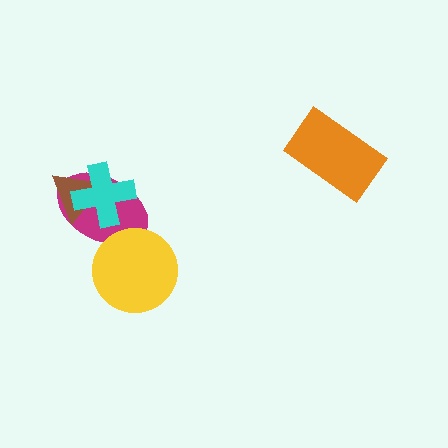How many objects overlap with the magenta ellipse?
3 objects overlap with the magenta ellipse.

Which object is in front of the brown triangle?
The cyan cross is in front of the brown triangle.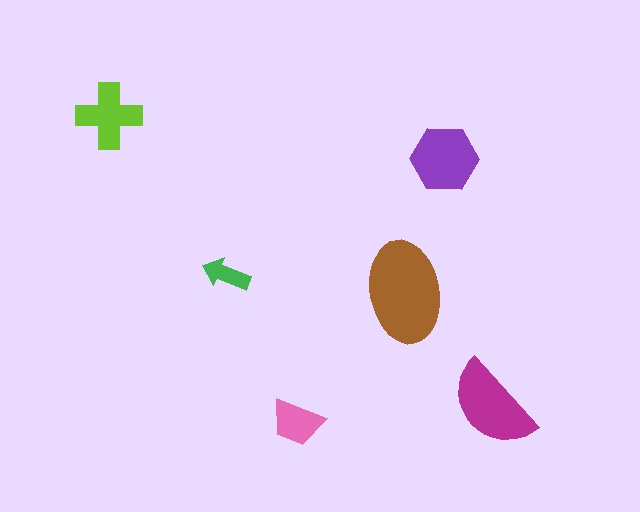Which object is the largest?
The brown ellipse.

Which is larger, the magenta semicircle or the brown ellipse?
The brown ellipse.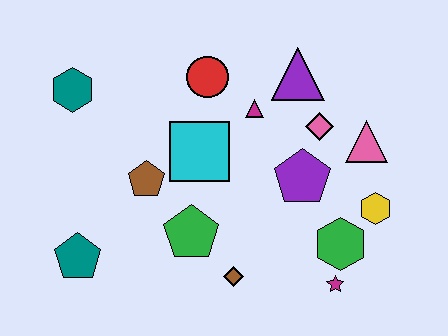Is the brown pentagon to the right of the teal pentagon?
Yes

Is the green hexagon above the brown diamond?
Yes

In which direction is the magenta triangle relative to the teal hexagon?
The magenta triangle is to the right of the teal hexagon.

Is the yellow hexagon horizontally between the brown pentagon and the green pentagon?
No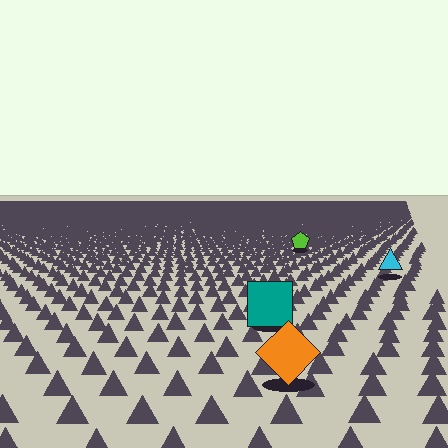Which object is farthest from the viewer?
The lime pentagon is farthest from the viewer. It appears smaller and the ground texture around it is denser.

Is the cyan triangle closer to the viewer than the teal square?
No. The teal square is closer — you can tell from the texture gradient: the ground texture is coarser near it.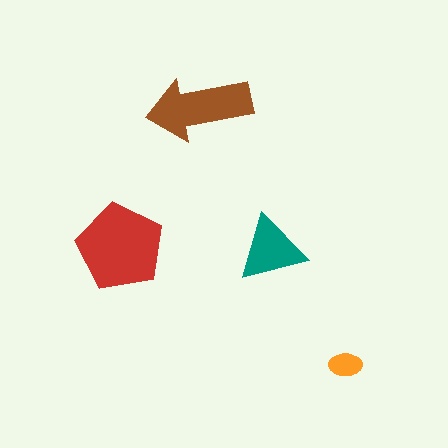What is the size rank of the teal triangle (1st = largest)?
3rd.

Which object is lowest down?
The orange ellipse is bottommost.